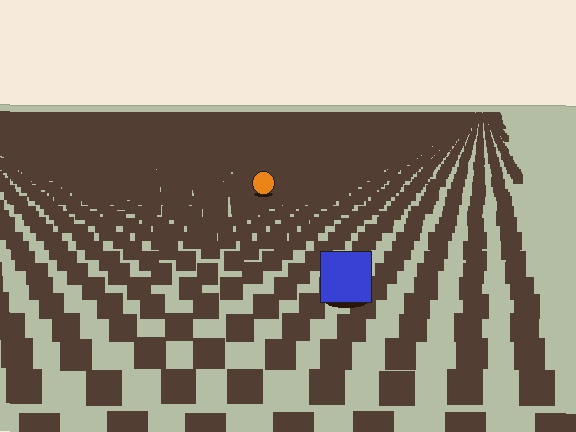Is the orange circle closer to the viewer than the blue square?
No. The blue square is closer — you can tell from the texture gradient: the ground texture is coarser near it.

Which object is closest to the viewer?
The blue square is closest. The texture marks near it are larger and more spread out.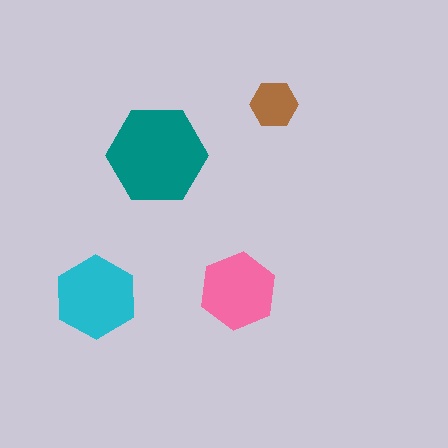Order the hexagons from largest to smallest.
the teal one, the cyan one, the pink one, the brown one.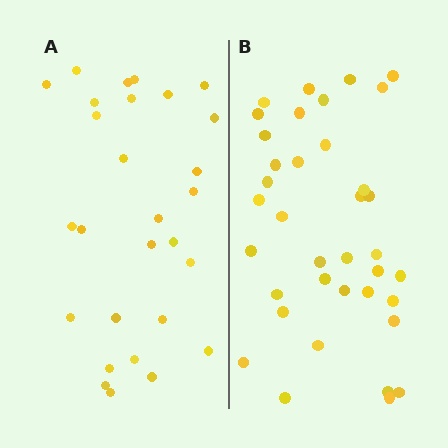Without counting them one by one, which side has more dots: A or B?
Region B (the right region) has more dots.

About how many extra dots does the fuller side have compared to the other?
Region B has roughly 8 or so more dots than region A.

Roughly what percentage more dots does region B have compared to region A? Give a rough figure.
About 30% more.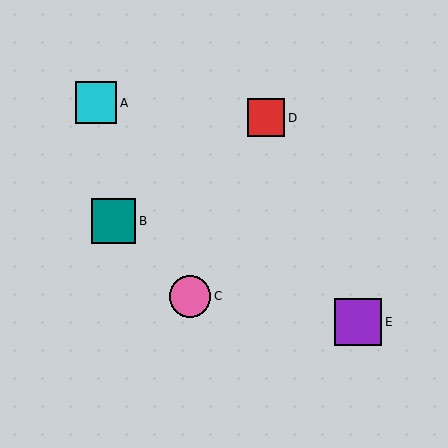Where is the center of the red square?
The center of the red square is at (266, 118).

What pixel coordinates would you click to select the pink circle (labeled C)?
Click at (190, 296) to select the pink circle C.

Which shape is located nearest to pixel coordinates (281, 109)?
The red square (labeled D) at (266, 118) is nearest to that location.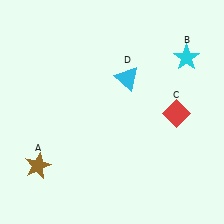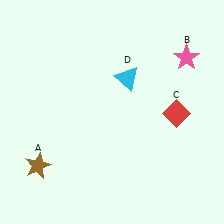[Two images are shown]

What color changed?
The star (B) changed from cyan in Image 1 to pink in Image 2.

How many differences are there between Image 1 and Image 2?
There is 1 difference between the two images.